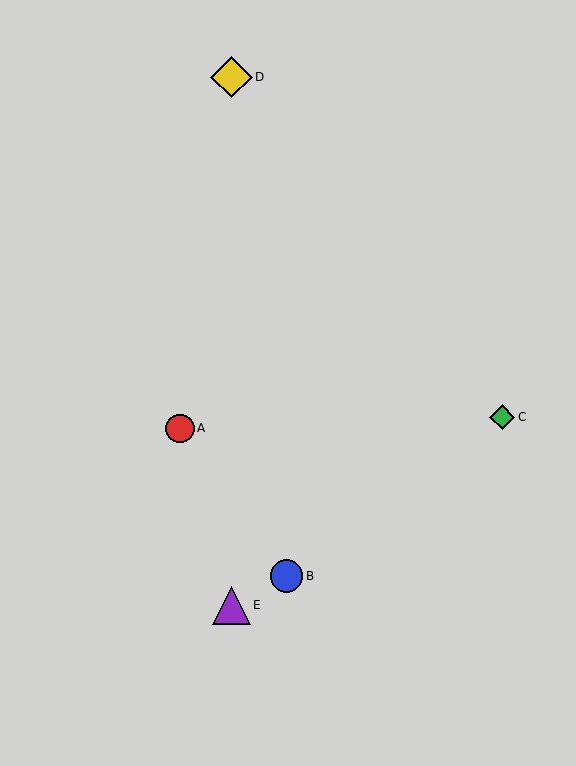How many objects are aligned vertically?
2 objects (D, E) are aligned vertically.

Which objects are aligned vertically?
Objects D, E are aligned vertically.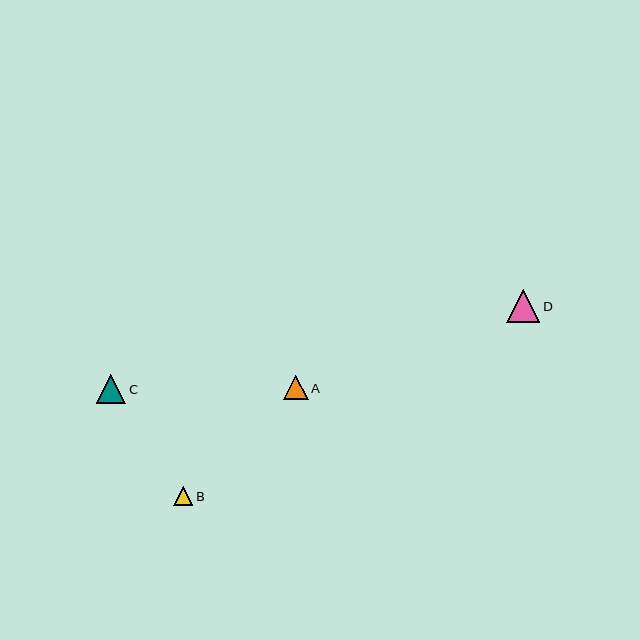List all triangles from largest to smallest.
From largest to smallest: D, C, A, B.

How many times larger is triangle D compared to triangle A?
Triangle D is approximately 1.4 times the size of triangle A.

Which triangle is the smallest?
Triangle B is the smallest with a size of approximately 19 pixels.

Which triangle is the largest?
Triangle D is the largest with a size of approximately 33 pixels.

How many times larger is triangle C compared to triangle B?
Triangle C is approximately 1.5 times the size of triangle B.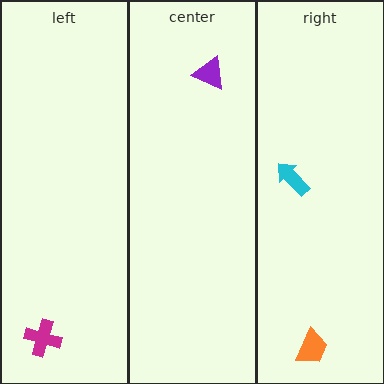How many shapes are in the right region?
2.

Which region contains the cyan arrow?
The right region.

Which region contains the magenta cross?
The left region.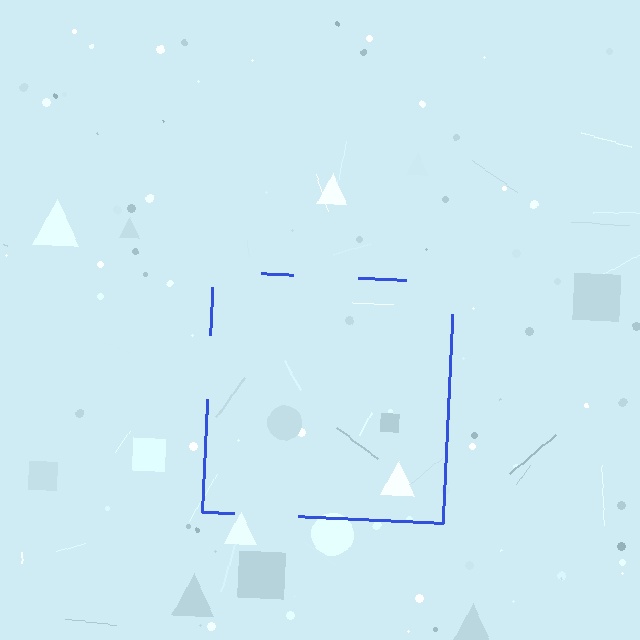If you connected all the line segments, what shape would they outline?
They would outline a square.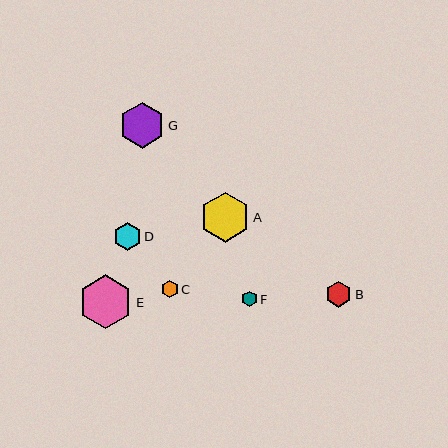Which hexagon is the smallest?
Hexagon F is the smallest with a size of approximately 15 pixels.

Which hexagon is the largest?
Hexagon E is the largest with a size of approximately 53 pixels.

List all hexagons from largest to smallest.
From largest to smallest: E, A, G, D, B, C, F.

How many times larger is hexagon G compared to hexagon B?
Hexagon G is approximately 1.8 times the size of hexagon B.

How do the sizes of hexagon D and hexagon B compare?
Hexagon D and hexagon B are approximately the same size.